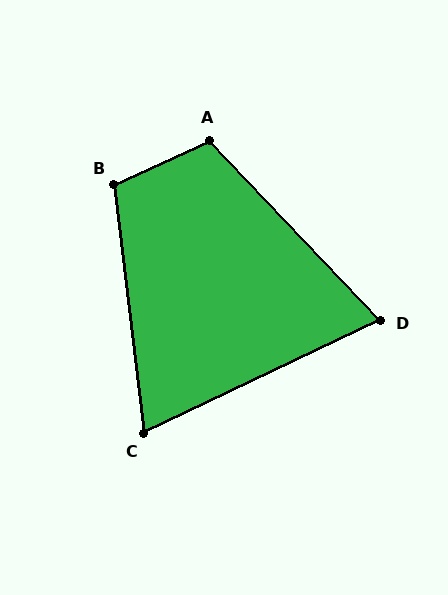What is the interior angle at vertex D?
Approximately 72 degrees (acute).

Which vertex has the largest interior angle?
A, at approximately 109 degrees.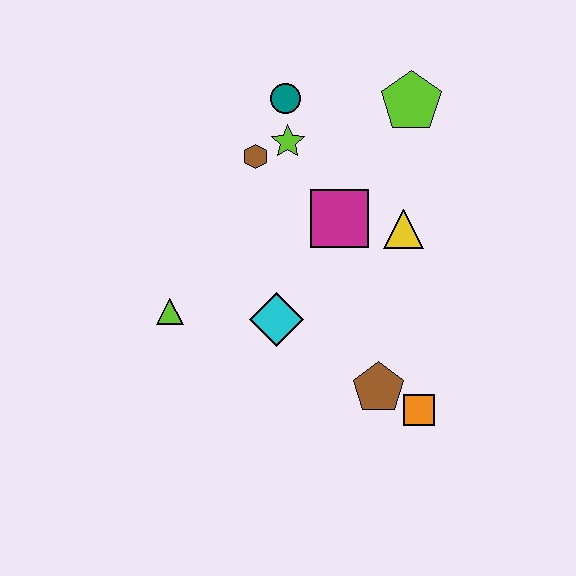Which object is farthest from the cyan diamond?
The lime pentagon is farthest from the cyan diamond.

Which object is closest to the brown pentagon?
The orange square is closest to the brown pentagon.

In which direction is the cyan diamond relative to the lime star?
The cyan diamond is below the lime star.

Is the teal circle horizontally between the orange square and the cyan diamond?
Yes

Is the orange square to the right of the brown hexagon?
Yes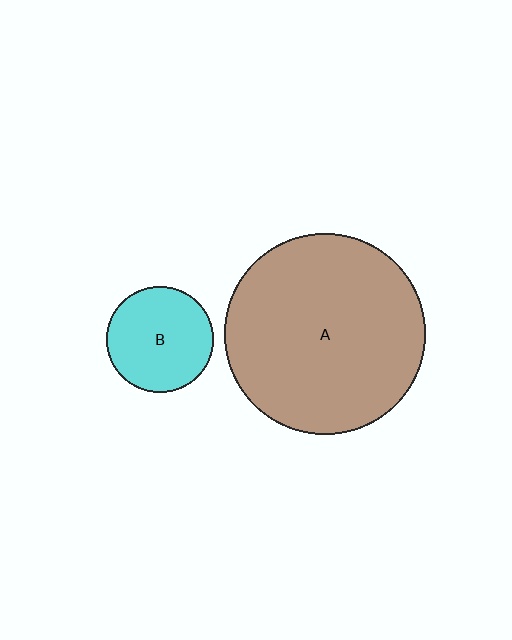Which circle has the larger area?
Circle A (brown).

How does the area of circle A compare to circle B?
Approximately 3.6 times.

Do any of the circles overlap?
No, none of the circles overlap.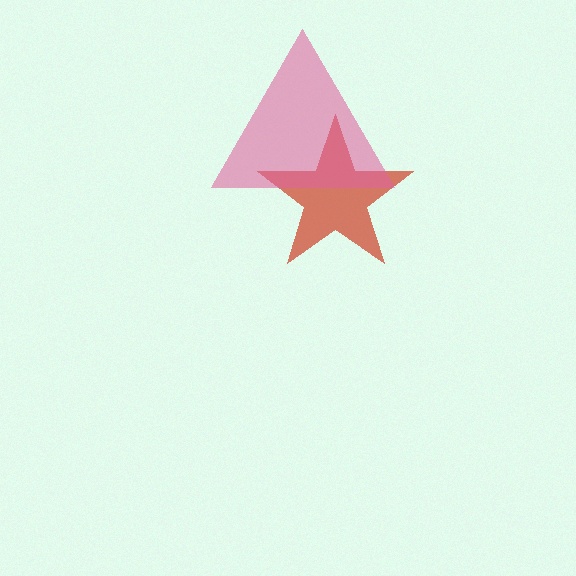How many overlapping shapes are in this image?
There are 2 overlapping shapes in the image.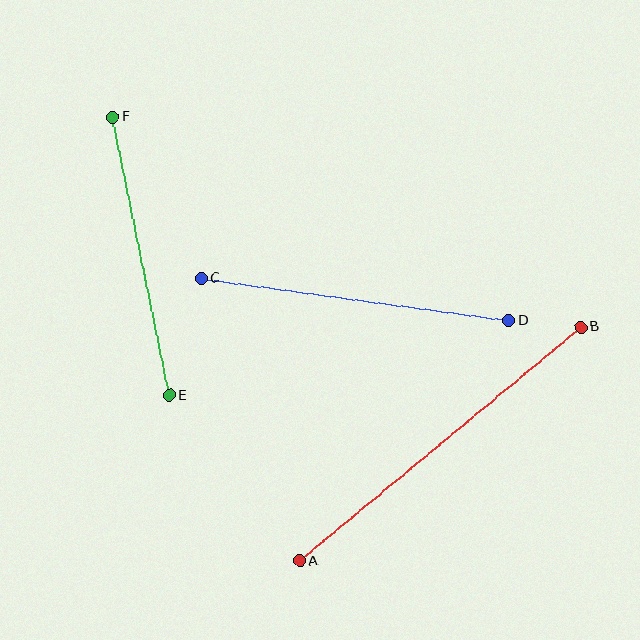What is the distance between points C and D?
The distance is approximately 311 pixels.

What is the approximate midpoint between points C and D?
The midpoint is at approximately (355, 300) pixels.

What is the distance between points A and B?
The distance is approximately 366 pixels.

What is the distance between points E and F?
The distance is approximately 284 pixels.